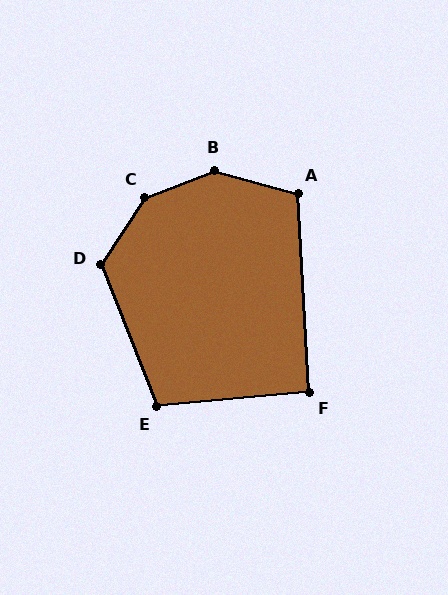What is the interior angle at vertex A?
Approximately 109 degrees (obtuse).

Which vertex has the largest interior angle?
C, at approximately 145 degrees.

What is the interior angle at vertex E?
Approximately 107 degrees (obtuse).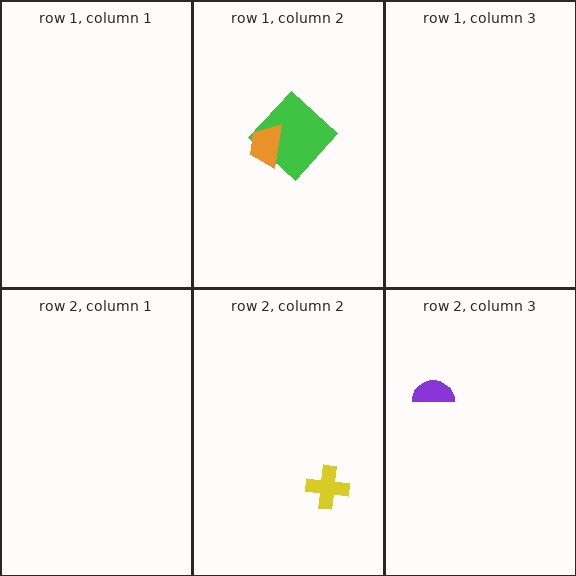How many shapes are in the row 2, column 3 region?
1.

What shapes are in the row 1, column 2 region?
The green diamond, the orange trapezoid.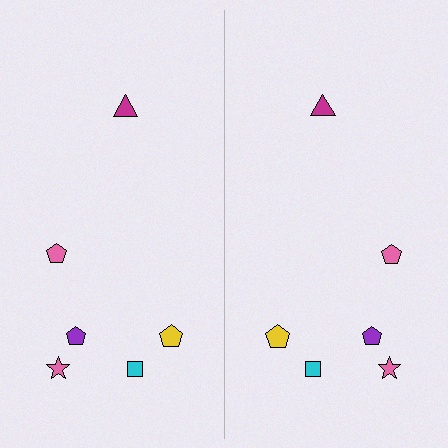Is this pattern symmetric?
Yes, this pattern has bilateral (reflection) symmetry.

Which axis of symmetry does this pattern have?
The pattern has a vertical axis of symmetry running through the center of the image.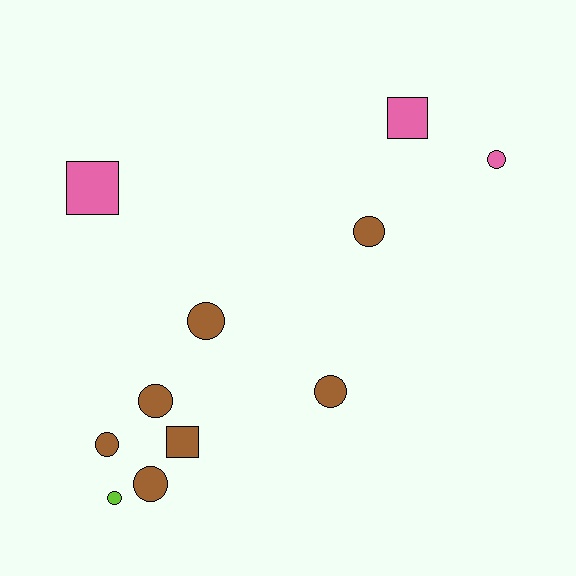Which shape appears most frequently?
Circle, with 8 objects.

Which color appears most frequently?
Brown, with 7 objects.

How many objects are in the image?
There are 11 objects.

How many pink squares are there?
There are 2 pink squares.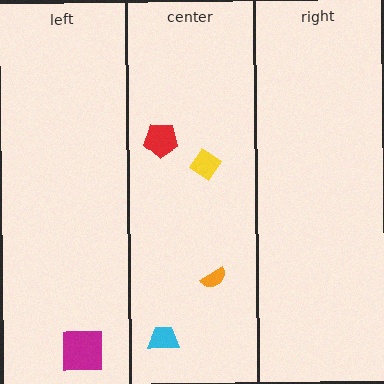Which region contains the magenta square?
The left region.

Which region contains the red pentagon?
The center region.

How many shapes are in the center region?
4.